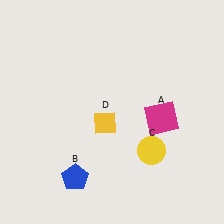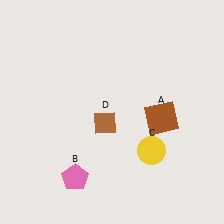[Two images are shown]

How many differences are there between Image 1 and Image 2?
There are 3 differences between the two images.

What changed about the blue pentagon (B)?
In Image 1, B is blue. In Image 2, it changed to pink.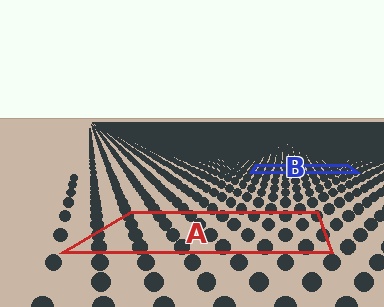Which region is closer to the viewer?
Region A is closer. The texture elements there are larger and more spread out.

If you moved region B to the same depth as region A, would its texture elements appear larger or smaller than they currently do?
They would appear larger. At a closer depth, the same texture elements are projected at a bigger on-screen size.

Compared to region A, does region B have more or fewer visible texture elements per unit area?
Region B has more texture elements per unit area — they are packed more densely because it is farther away.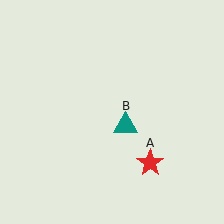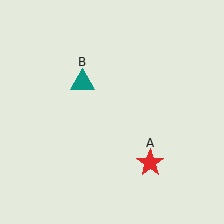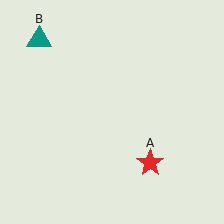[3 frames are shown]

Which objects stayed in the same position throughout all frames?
Red star (object A) remained stationary.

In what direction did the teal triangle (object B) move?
The teal triangle (object B) moved up and to the left.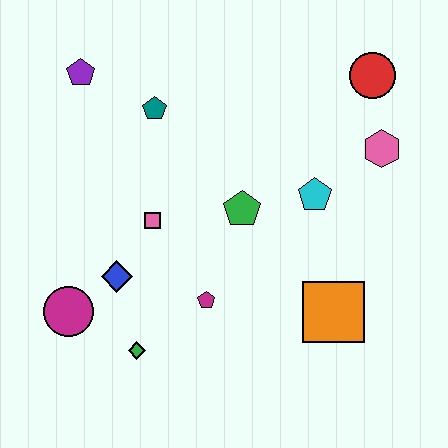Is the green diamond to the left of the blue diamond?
No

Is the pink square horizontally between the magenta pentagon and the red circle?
No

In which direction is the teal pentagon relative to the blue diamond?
The teal pentagon is above the blue diamond.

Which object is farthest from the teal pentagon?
The orange square is farthest from the teal pentagon.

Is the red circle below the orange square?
No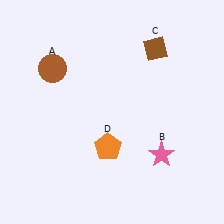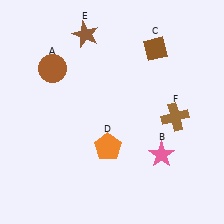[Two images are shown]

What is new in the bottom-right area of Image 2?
A brown cross (F) was added in the bottom-right area of Image 2.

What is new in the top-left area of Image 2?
A brown star (E) was added in the top-left area of Image 2.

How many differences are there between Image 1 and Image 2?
There are 2 differences between the two images.